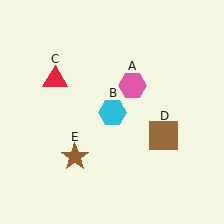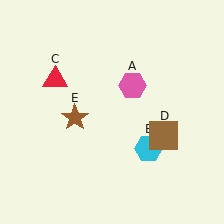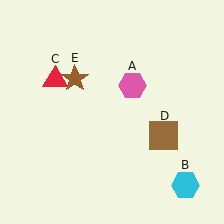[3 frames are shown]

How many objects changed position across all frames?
2 objects changed position: cyan hexagon (object B), brown star (object E).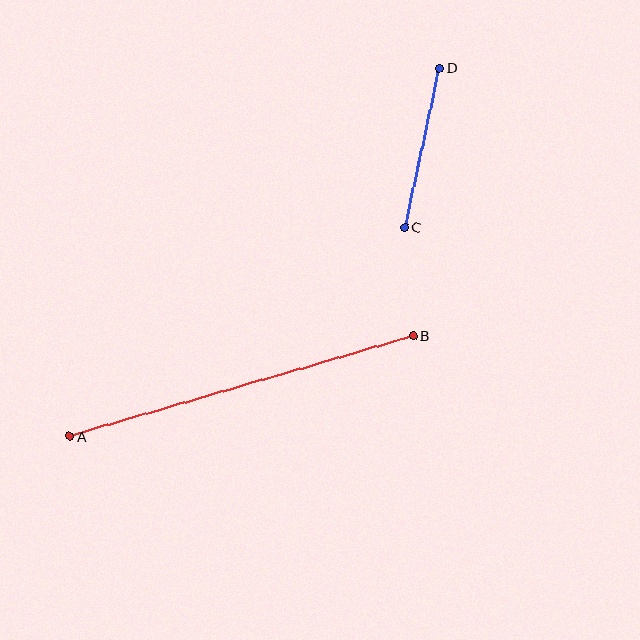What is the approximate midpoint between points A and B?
The midpoint is at approximately (241, 386) pixels.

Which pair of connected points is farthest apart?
Points A and B are farthest apart.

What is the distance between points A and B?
The distance is approximately 358 pixels.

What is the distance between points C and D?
The distance is approximately 163 pixels.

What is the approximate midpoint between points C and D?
The midpoint is at approximately (422, 148) pixels.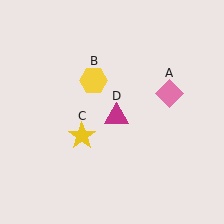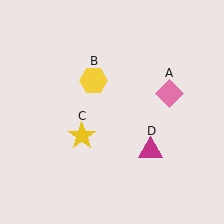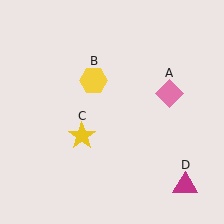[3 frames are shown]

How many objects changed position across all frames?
1 object changed position: magenta triangle (object D).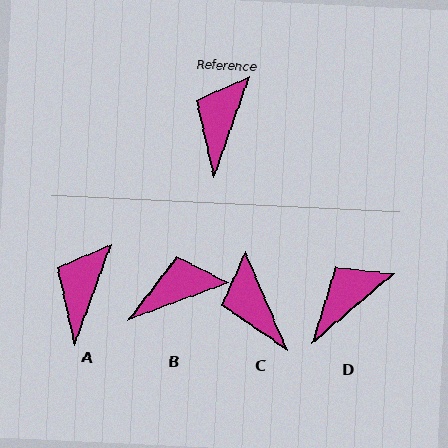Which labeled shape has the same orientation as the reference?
A.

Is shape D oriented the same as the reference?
No, it is off by about 29 degrees.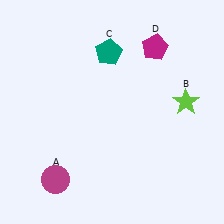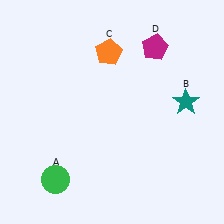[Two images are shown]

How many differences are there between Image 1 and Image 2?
There are 3 differences between the two images.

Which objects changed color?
A changed from magenta to green. B changed from lime to teal. C changed from teal to orange.